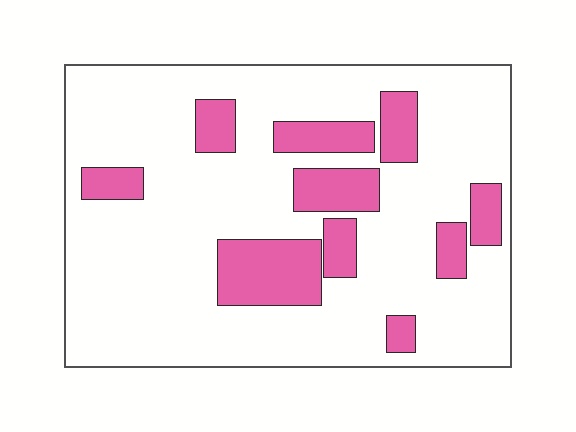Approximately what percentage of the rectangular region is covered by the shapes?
Approximately 20%.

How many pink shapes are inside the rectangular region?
10.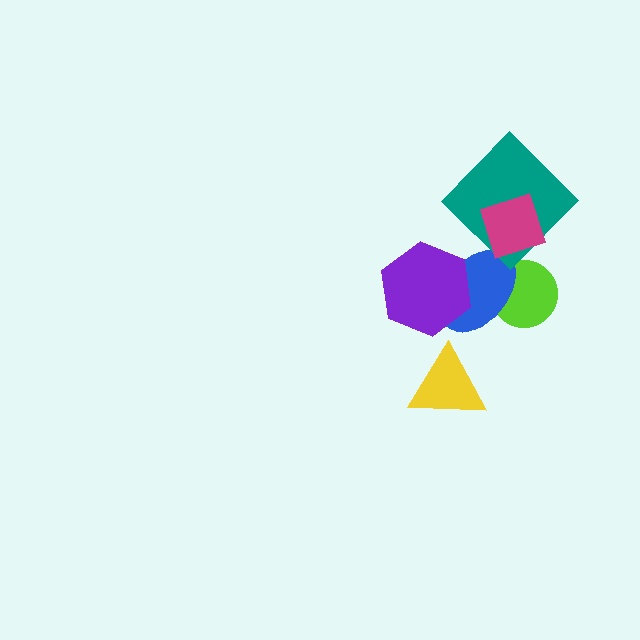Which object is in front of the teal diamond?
The magenta square is in front of the teal diamond.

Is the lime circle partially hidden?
Yes, it is partially covered by another shape.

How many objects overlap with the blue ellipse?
2 objects overlap with the blue ellipse.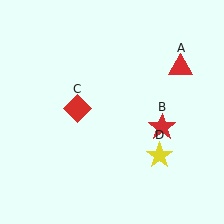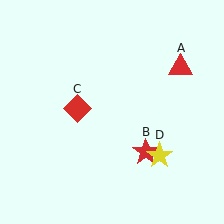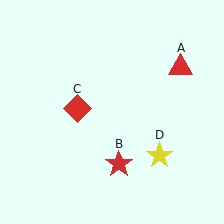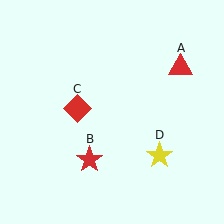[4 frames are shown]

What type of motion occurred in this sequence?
The red star (object B) rotated clockwise around the center of the scene.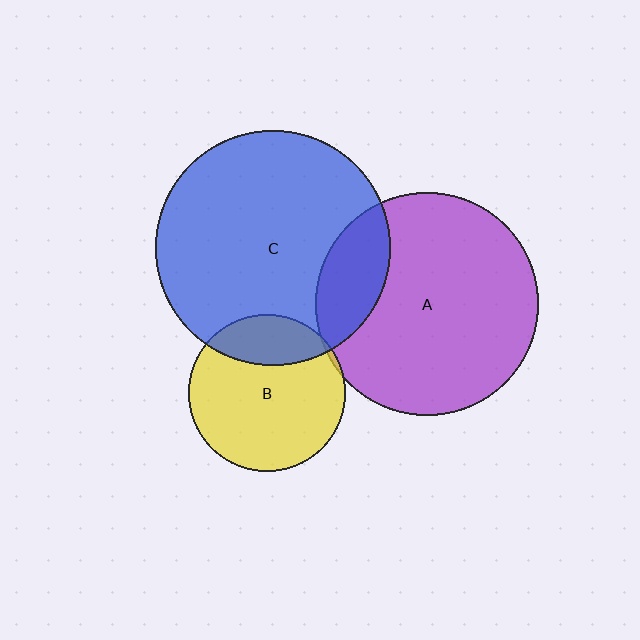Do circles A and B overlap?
Yes.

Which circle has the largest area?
Circle C (blue).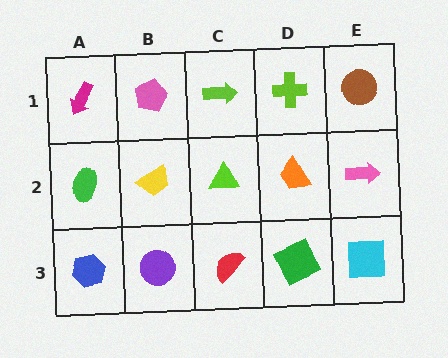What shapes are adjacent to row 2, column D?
A lime cross (row 1, column D), a green square (row 3, column D), a lime triangle (row 2, column C), a pink arrow (row 2, column E).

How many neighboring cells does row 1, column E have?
2.